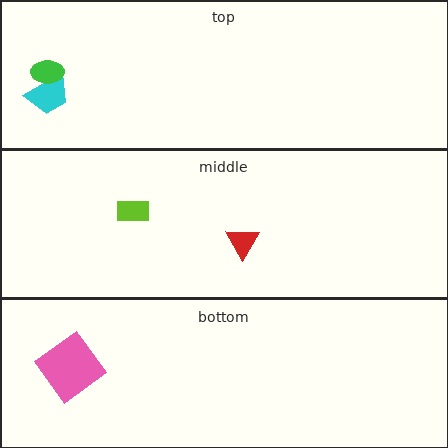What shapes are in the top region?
The cyan trapezoid, the green ellipse.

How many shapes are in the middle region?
2.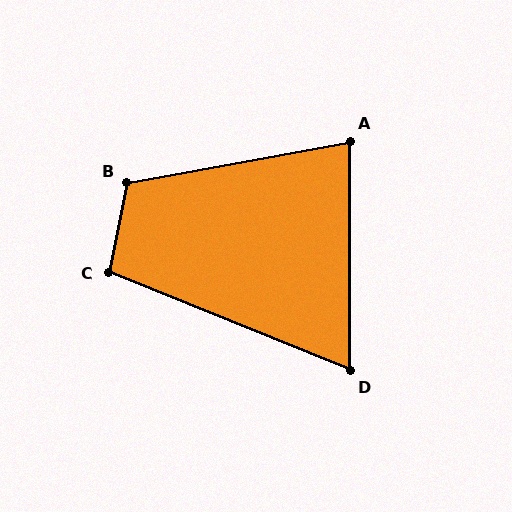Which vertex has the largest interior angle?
B, at approximately 112 degrees.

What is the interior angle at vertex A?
Approximately 80 degrees (acute).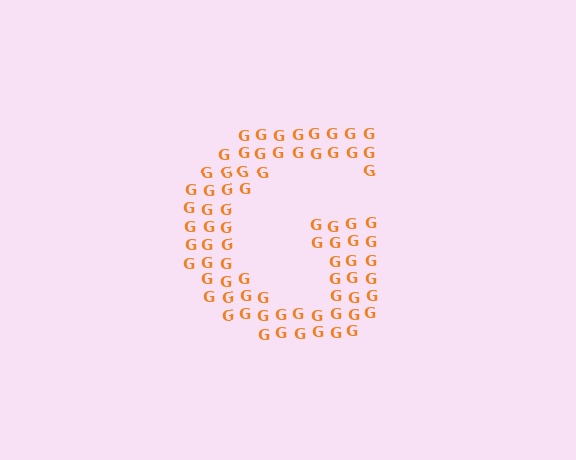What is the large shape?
The large shape is the letter G.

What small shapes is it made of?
It is made of small letter G's.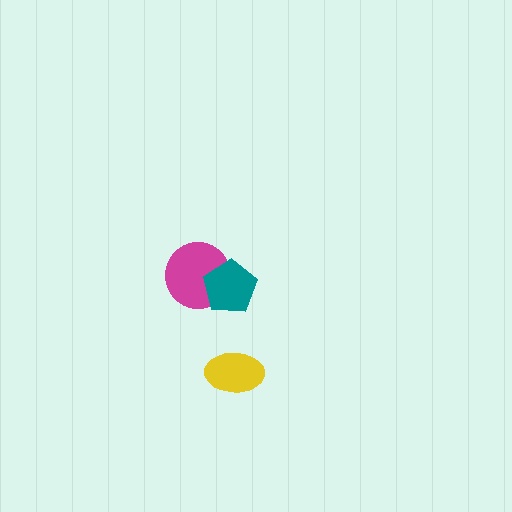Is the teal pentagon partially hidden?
No, no other shape covers it.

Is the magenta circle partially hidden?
Yes, it is partially covered by another shape.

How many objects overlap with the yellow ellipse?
0 objects overlap with the yellow ellipse.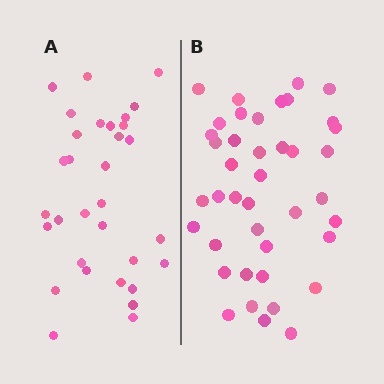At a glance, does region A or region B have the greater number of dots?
Region B (the right region) has more dots.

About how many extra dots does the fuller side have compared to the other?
Region B has roughly 8 or so more dots than region A.